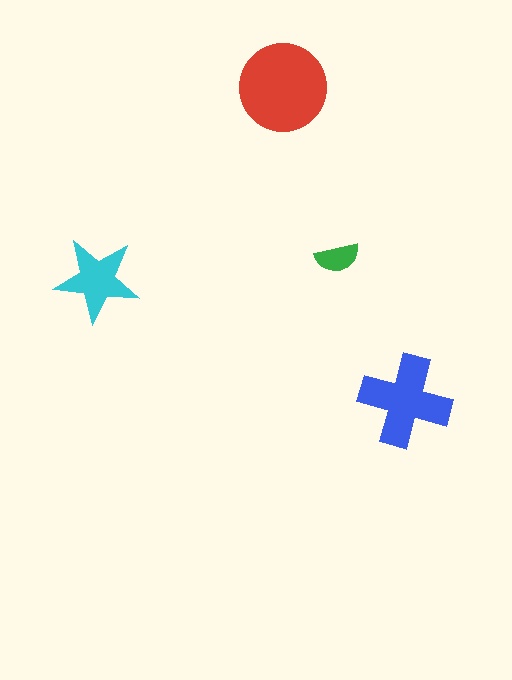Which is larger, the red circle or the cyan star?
The red circle.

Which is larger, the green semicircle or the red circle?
The red circle.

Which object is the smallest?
The green semicircle.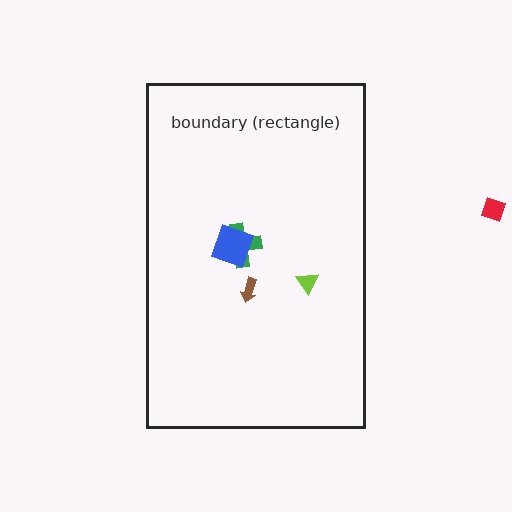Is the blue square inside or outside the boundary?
Inside.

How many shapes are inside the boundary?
4 inside, 1 outside.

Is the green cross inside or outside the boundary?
Inside.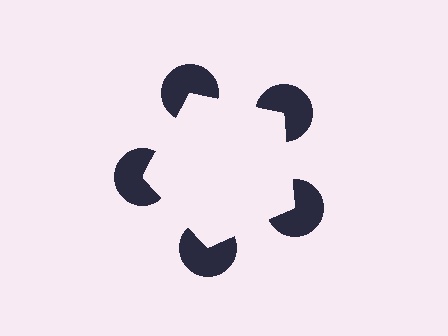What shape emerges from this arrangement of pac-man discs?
An illusory pentagon — its edges are inferred from the aligned wedge cuts in the pac-man discs, not physically drawn.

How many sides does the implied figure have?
5 sides.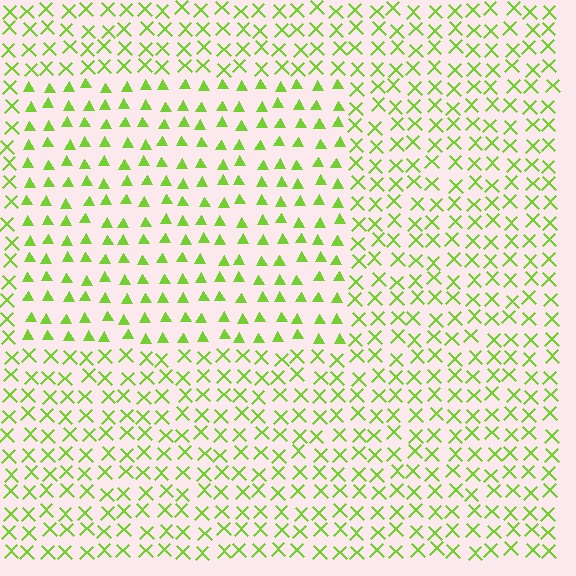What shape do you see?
I see a rectangle.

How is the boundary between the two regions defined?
The boundary is defined by a change in element shape: triangles inside vs. X marks outside. All elements share the same color and spacing.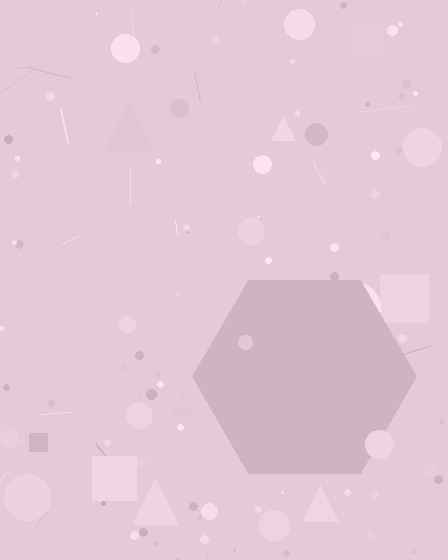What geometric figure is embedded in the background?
A hexagon is embedded in the background.